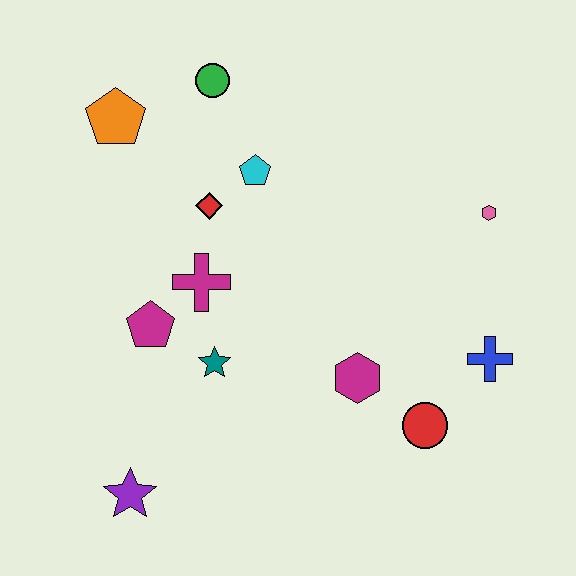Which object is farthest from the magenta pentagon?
The pink hexagon is farthest from the magenta pentagon.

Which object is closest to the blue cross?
The red circle is closest to the blue cross.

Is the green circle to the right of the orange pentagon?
Yes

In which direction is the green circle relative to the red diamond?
The green circle is above the red diamond.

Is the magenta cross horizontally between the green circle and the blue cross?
No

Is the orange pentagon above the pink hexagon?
Yes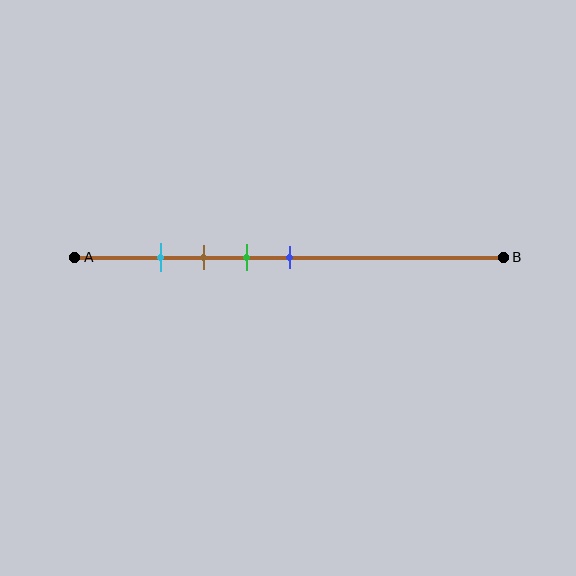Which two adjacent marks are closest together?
The cyan and brown marks are the closest adjacent pair.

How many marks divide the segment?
There are 4 marks dividing the segment.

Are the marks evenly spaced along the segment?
Yes, the marks are approximately evenly spaced.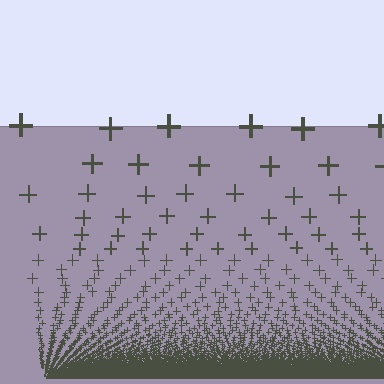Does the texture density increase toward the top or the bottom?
Density increases toward the bottom.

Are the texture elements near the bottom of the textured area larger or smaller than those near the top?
Smaller. The gradient is inverted — elements near the bottom are smaller and denser.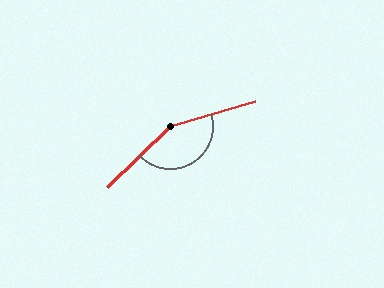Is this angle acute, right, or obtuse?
It is obtuse.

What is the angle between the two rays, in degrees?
Approximately 153 degrees.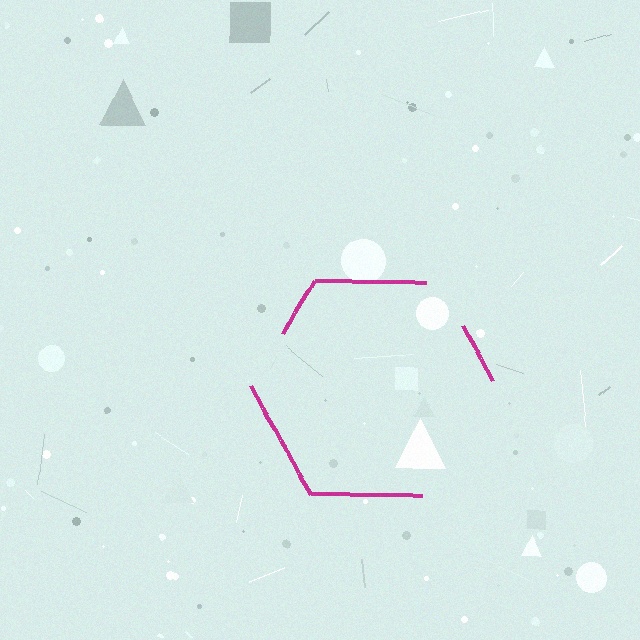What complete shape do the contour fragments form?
The contour fragments form a hexagon.